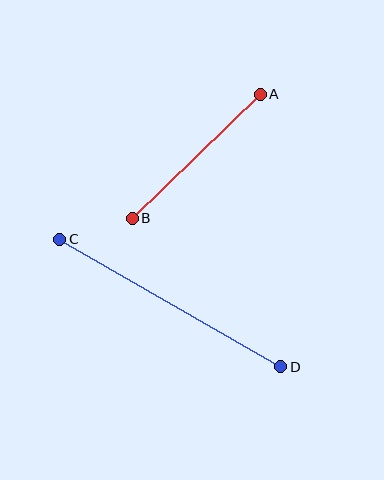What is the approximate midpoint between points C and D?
The midpoint is at approximately (170, 303) pixels.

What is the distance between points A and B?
The distance is approximately 178 pixels.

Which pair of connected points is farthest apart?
Points C and D are farthest apart.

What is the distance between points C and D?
The distance is approximately 255 pixels.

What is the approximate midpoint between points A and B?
The midpoint is at approximately (196, 156) pixels.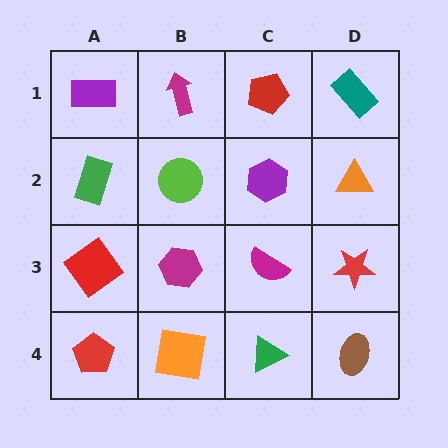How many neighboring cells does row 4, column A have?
2.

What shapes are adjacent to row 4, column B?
A magenta hexagon (row 3, column B), a red pentagon (row 4, column A), a green triangle (row 4, column C).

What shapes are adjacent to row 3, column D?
An orange triangle (row 2, column D), a brown ellipse (row 4, column D), a magenta semicircle (row 3, column C).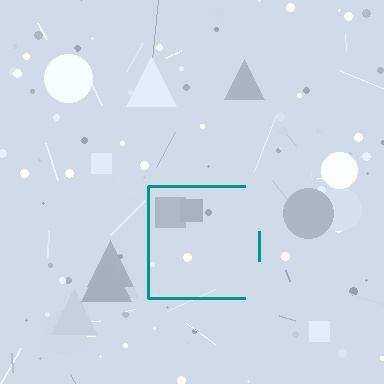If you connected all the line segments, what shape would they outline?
They would outline a square.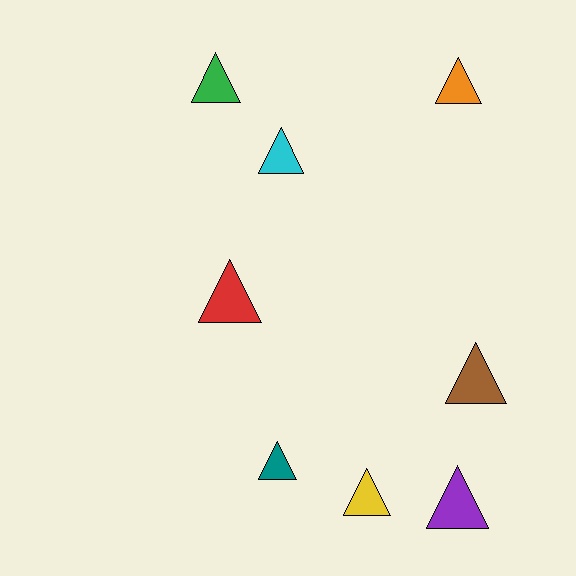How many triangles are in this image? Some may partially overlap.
There are 8 triangles.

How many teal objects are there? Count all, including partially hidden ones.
There is 1 teal object.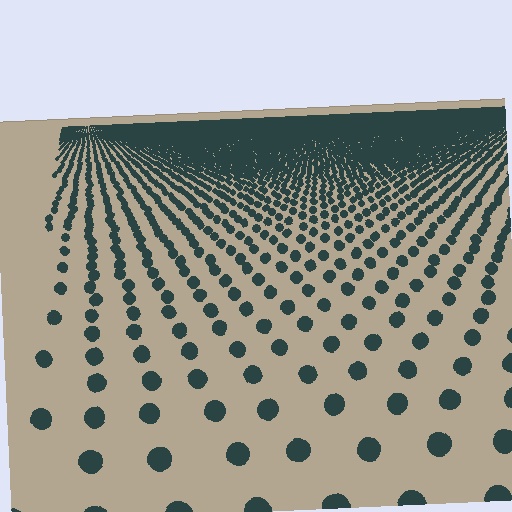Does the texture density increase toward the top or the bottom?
Density increases toward the top.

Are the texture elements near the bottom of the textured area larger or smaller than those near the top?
Larger. Near the bottom, elements are closer to the viewer and appear at a bigger on-screen size.